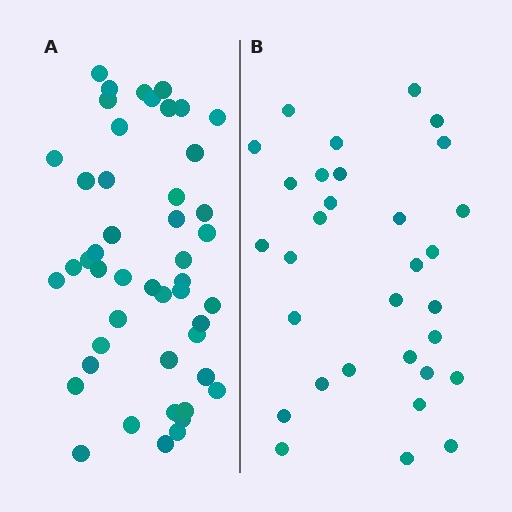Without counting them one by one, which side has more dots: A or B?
Region A (the left region) has more dots.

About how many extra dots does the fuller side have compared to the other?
Region A has approximately 15 more dots than region B.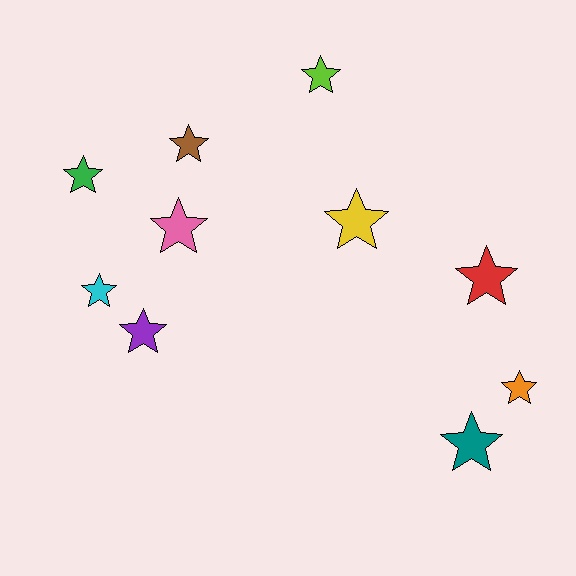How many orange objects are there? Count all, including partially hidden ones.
There is 1 orange object.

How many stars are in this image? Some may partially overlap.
There are 10 stars.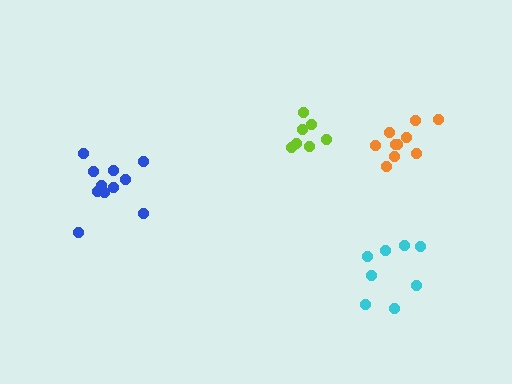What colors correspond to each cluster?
The clusters are colored: cyan, blue, lime, orange.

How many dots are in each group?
Group 1: 8 dots, Group 2: 11 dots, Group 3: 7 dots, Group 4: 10 dots (36 total).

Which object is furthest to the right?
The orange cluster is rightmost.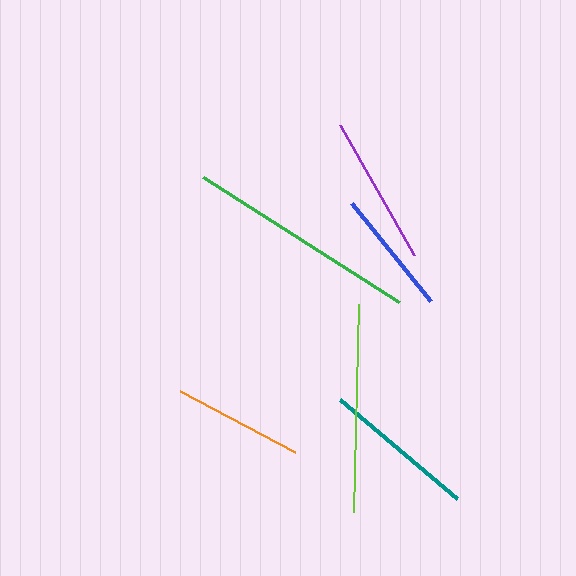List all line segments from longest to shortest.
From longest to shortest: green, lime, teal, purple, orange, blue.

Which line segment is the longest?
The green line is the longest at approximately 233 pixels.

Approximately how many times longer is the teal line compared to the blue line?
The teal line is approximately 1.2 times the length of the blue line.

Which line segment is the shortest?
The blue line is the shortest at approximately 126 pixels.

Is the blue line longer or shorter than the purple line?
The purple line is longer than the blue line.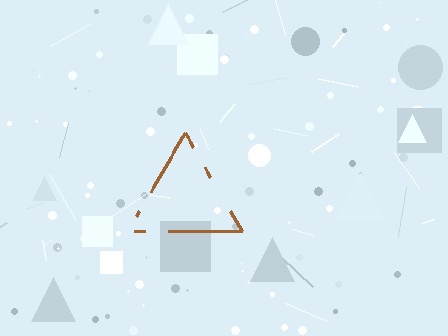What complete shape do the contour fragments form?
The contour fragments form a triangle.